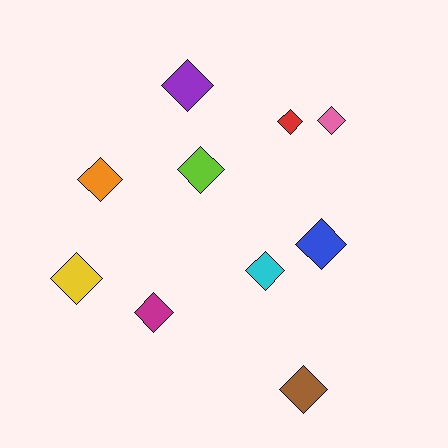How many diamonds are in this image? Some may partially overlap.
There are 10 diamonds.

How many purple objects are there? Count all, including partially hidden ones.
There is 1 purple object.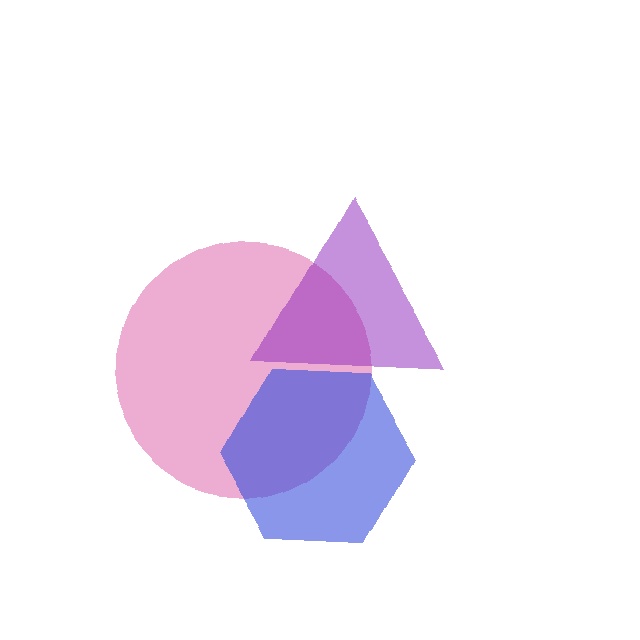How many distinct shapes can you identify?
There are 3 distinct shapes: a pink circle, a purple triangle, a blue hexagon.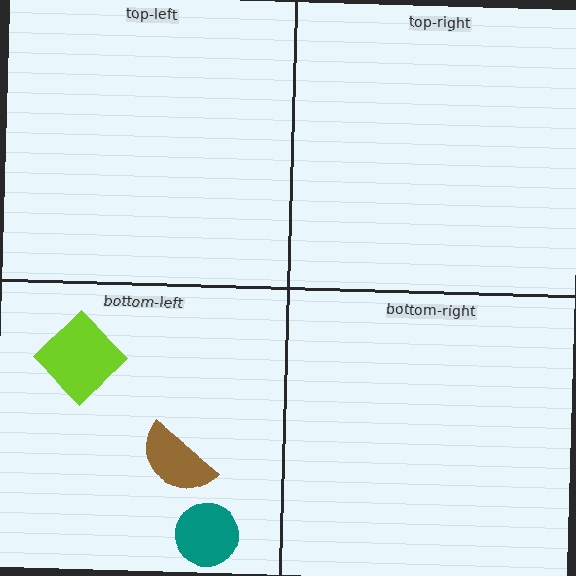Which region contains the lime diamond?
The bottom-left region.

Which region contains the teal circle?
The bottom-left region.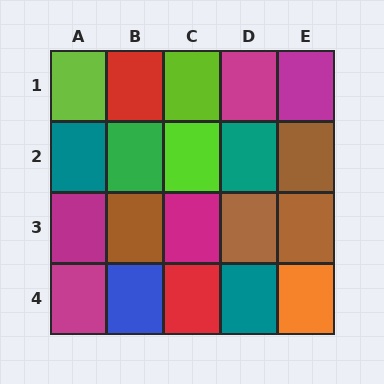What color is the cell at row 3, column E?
Brown.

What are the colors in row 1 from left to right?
Lime, red, lime, magenta, magenta.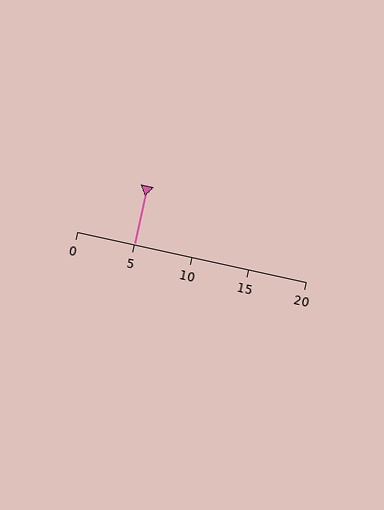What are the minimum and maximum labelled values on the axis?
The axis runs from 0 to 20.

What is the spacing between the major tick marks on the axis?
The major ticks are spaced 5 apart.